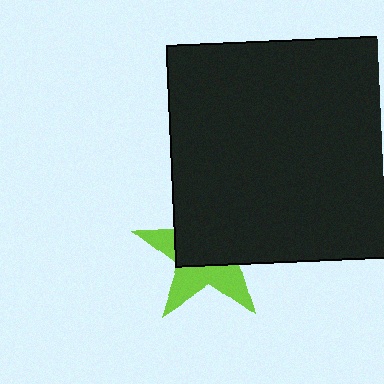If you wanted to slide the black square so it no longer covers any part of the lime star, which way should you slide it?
Slide it toward the upper-right — that is the most direct way to separate the two shapes.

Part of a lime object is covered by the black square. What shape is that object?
It is a star.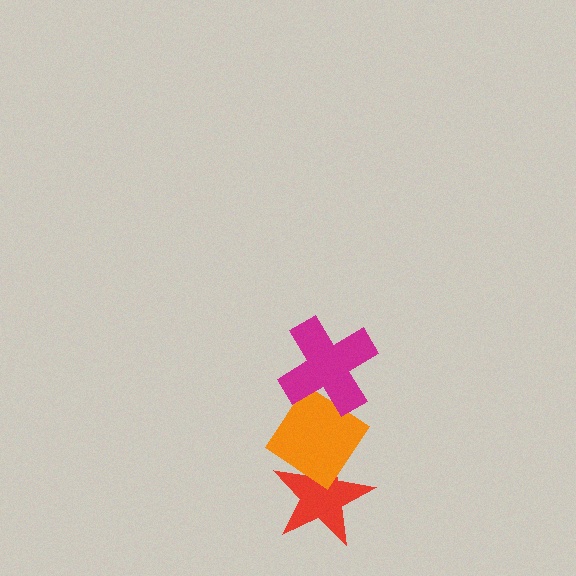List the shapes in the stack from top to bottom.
From top to bottom: the magenta cross, the orange diamond, the red star.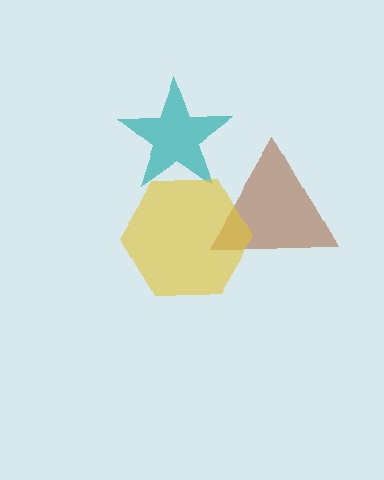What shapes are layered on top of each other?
The layered shapes are: a brown triangle, a teal star, a yellow hexagon.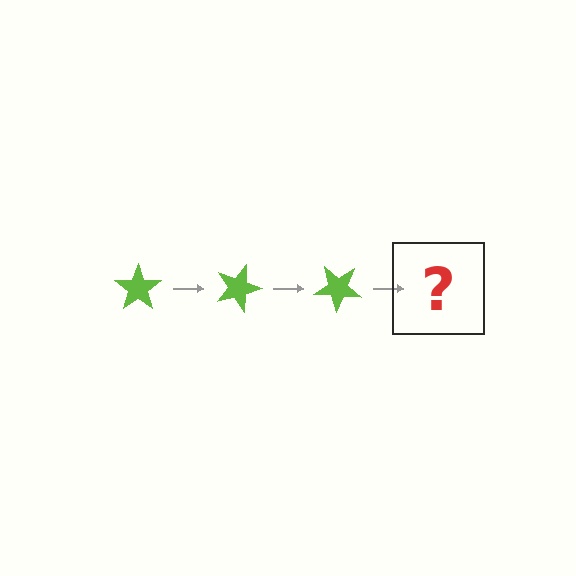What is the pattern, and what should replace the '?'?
The pattern is that the star rotates 20 degrees each step. The '?' should be a lime star rotated 60 degrees.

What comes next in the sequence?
The next element should be a lime star rotated 60 degrees.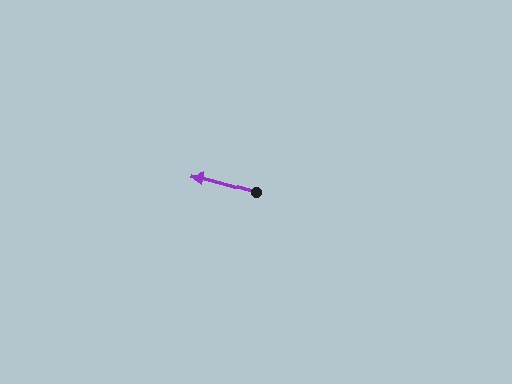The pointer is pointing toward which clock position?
Roughly 10 o'clock.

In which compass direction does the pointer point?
West.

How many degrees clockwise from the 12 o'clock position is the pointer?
Approximately 286 degrees.